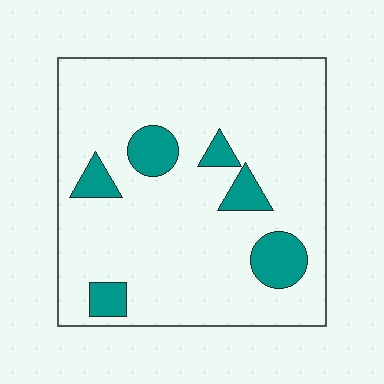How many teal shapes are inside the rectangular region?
6.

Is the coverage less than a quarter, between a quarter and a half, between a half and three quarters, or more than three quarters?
Less than a quarter.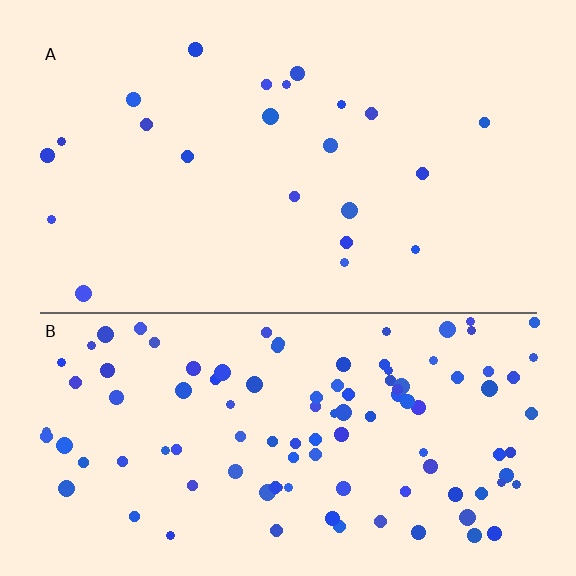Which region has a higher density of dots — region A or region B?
B (the bottom).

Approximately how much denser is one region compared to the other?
Approximately 4.8× — region B over region A.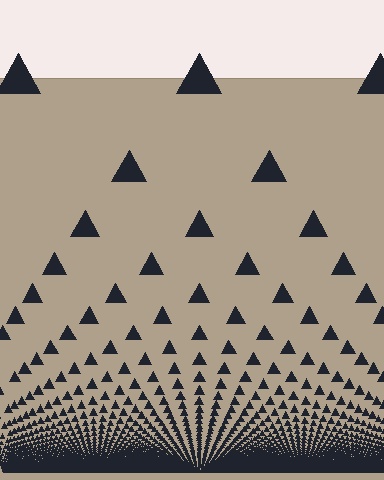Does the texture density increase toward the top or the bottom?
Density increases toward the bottom.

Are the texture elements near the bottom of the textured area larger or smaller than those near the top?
Smaller. The gradient is inverted — elements near the bottom are smaller and denser.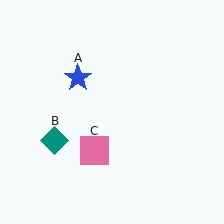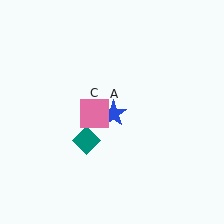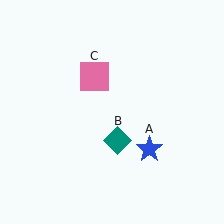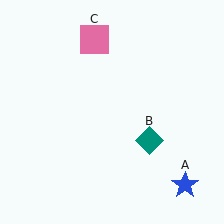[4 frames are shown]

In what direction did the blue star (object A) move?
The blue star (object A) moved down and to the right.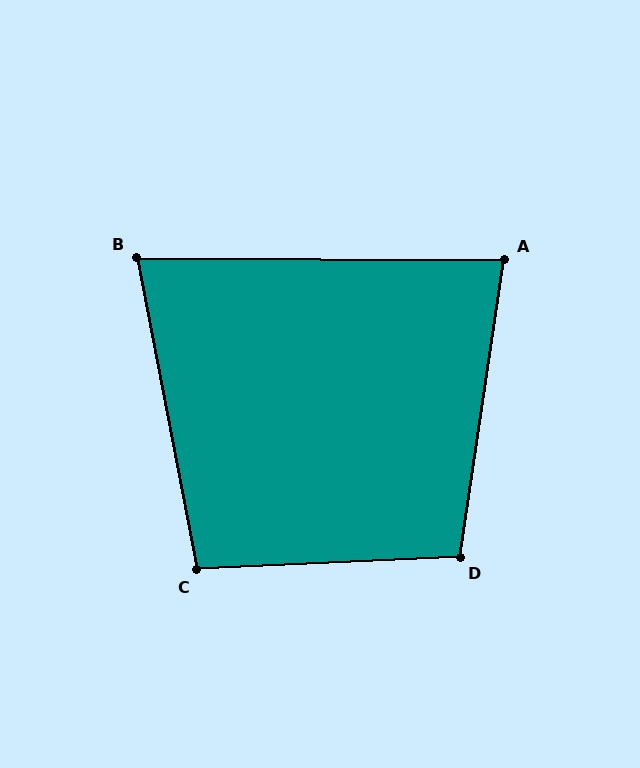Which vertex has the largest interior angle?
D, at approximately 101 degrees.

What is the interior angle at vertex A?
Approximately 82 degrees (acute).